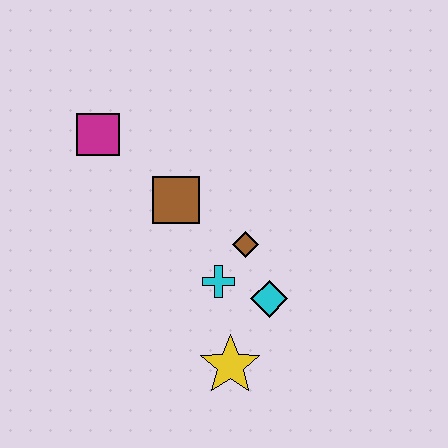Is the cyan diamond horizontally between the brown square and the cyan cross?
No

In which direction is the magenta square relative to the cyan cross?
The magenta square is above the cyan cross.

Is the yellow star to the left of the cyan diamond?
Yes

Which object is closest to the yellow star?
The cyan diamond is closest to the yellow star.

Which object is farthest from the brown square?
The yellow star is farthest from the brown square.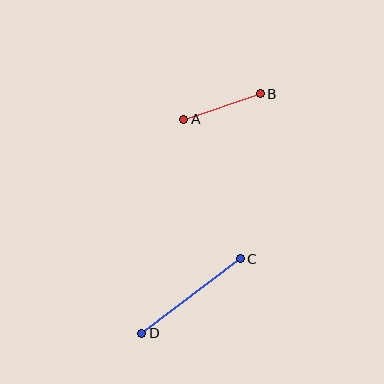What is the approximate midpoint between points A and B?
The midpoint is at approximately (222, 106) pixels.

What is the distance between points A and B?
The distance is approximately 81 pixels.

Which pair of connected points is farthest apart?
Points C and D are farthest apart.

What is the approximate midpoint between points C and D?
The midpoint is at approximately (191, 296) pixels.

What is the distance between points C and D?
The distance is approximately 123 pixels.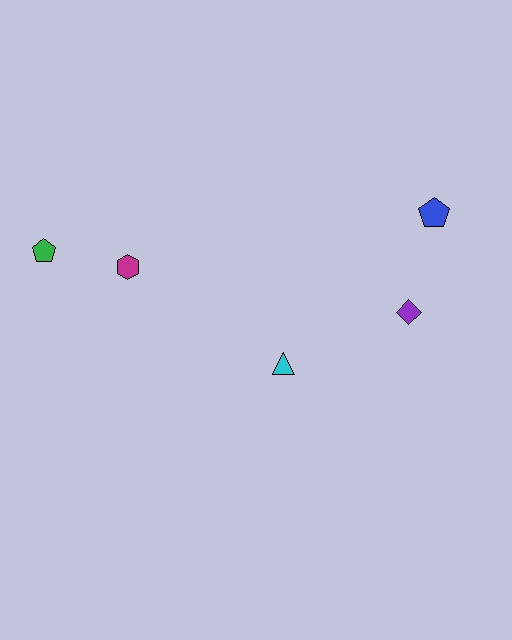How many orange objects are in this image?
There are no orange objects.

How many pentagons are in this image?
There are 2 pentagons.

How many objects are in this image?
There are 5 objects.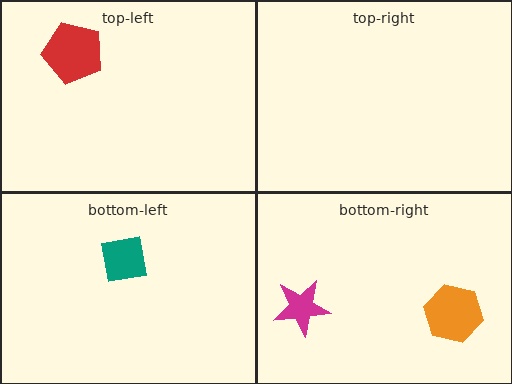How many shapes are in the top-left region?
1.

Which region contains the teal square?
The bottom-left region.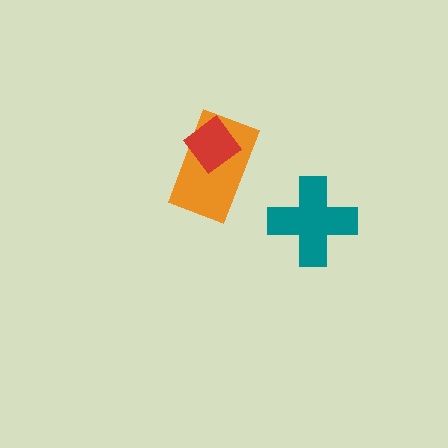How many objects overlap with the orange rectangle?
1 object overlaps with the orange rectangle.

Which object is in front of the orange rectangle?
The red diamond is in front of the orange rectangle.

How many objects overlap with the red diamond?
1 object overlaps with the red diamond.